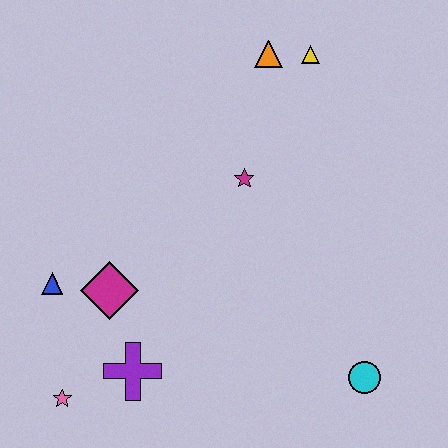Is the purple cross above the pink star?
Yes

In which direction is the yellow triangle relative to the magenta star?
The yellow triangle is above the magenta star.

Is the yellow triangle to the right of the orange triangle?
Yes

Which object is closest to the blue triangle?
The magenta diamond is closest to the blue triangle.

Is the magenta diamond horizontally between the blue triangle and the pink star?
No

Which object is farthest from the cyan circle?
The orange triangle is farthest from the cyan circle.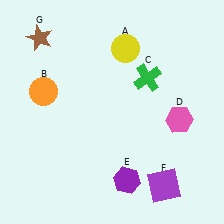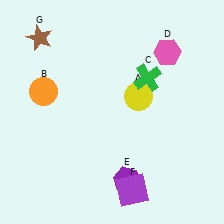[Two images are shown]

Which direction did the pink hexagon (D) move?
The pink hexagon (D) moved up.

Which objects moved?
The objects that moved are: the yellow circle (A), the pink hexagon (D), the purple square (F).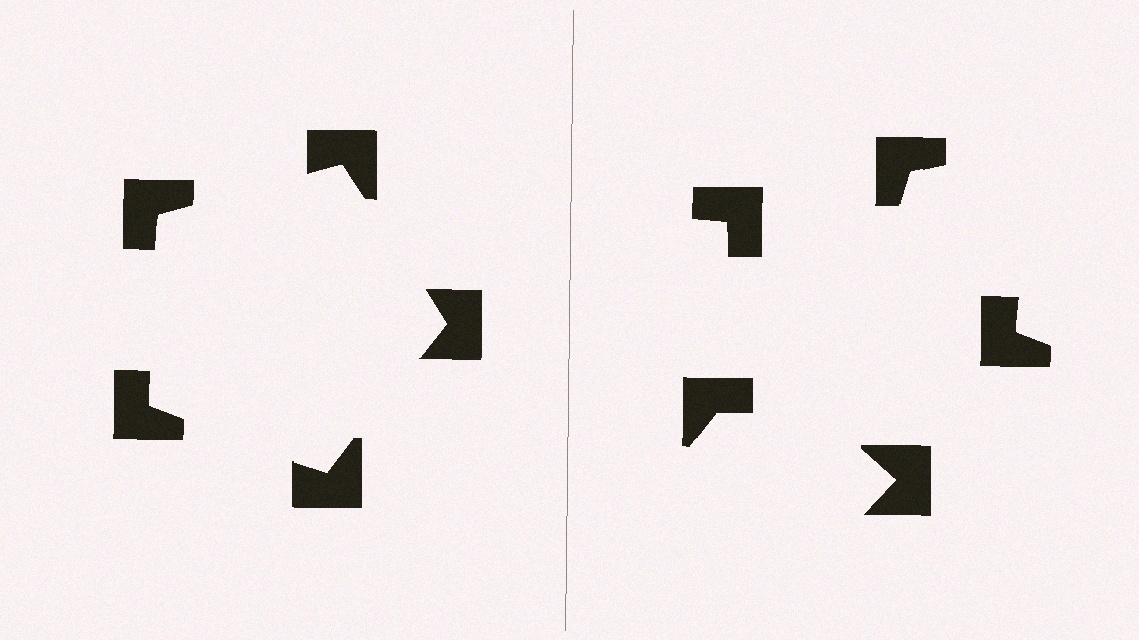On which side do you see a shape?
An illusory pentagon appears on the left side. On the right side the wedge cuts are rotated, so no coherent shape forms.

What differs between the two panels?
The notched squares are positioned identically on both sides; only the wedge orientations differ. On the left they align to a pentagon; on the right they are misaligned.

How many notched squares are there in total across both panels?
10 — 5 on each side.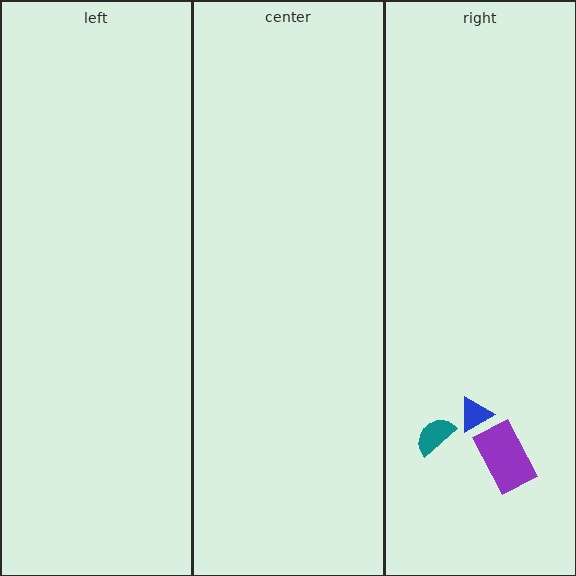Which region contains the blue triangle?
The right region.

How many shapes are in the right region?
3.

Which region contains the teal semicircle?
The right region.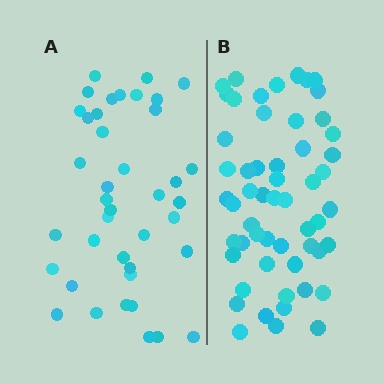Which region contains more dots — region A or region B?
Region B (the right region) has more dots.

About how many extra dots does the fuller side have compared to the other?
Region B has approximately 15 more dots than region A.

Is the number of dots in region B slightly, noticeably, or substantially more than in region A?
Region B has noticeably more, but not dramatically so. The ratio is roughly 1.4 to 1.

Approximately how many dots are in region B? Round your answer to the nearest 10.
About 60 dots. (The exact count is 55, which rounds to 60.)